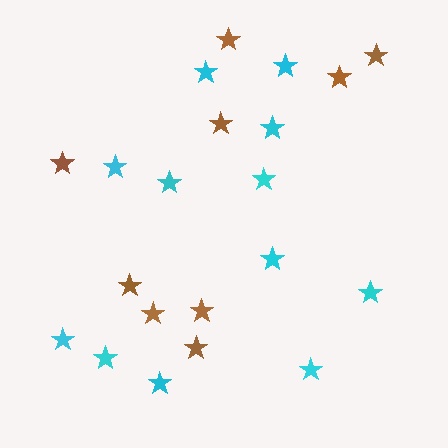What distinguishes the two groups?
There are 2 groups: one group of brown stars (9) and one group of cyan stars (12).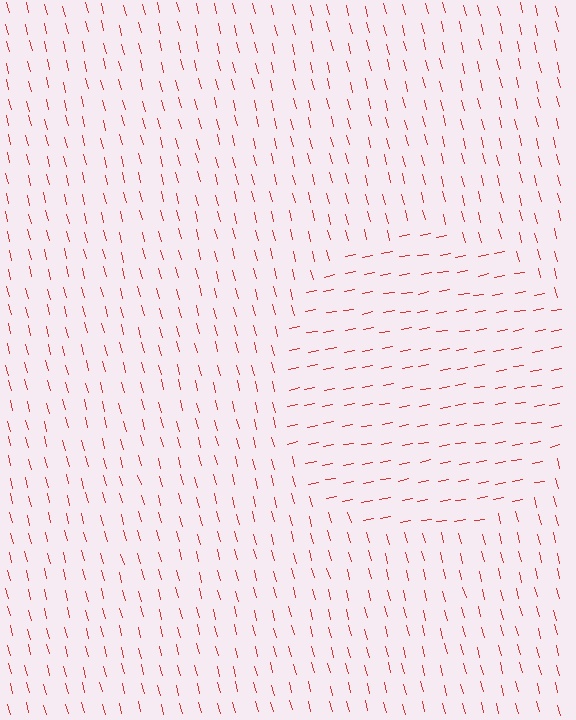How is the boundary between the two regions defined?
The boundary is defined purely by a change in line orientation (approximately 86 degrees difference). All lines are the same color and thickness.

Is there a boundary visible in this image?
Yes, there is a texture boundary formed by a change in line orientation.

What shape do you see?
I see a circle.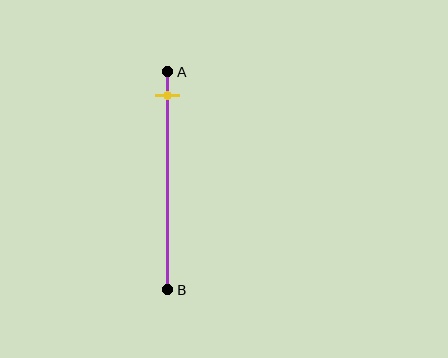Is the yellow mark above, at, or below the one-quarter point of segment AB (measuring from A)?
The yellow mark is above the one-quarter point of segment AB.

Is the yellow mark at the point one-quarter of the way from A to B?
No, the mark is at about 10% from A, not at the 25% one-quarter point.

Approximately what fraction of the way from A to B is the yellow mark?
The yellow mark is approximately 10% of the way from A to B.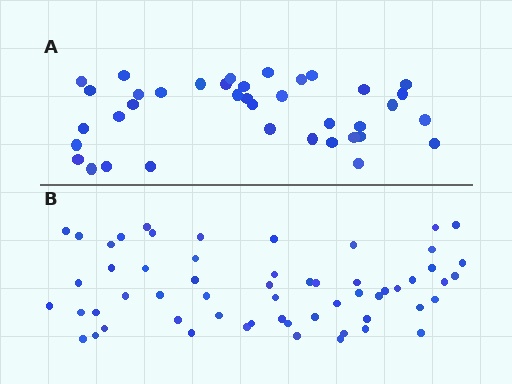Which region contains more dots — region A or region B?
Region B (the bottom region) has more dots.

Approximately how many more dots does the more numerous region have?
Region B has approximately 20 more dots than region A.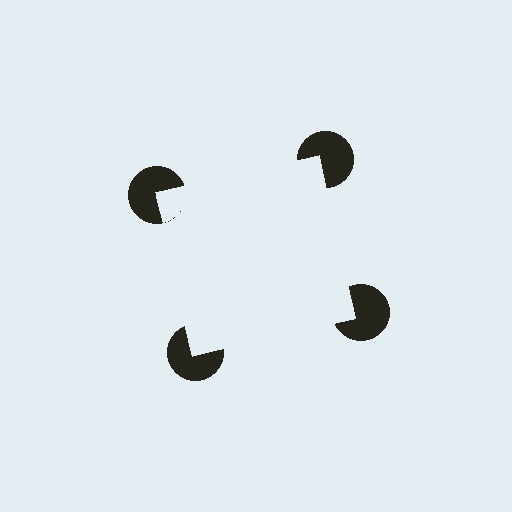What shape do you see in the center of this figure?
An illusory square — its edges are inferred from the aligned wedge cuts in the pac-man discs, not physically drawn.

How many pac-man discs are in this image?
There are 4 — one at each vertex of the illusory square.